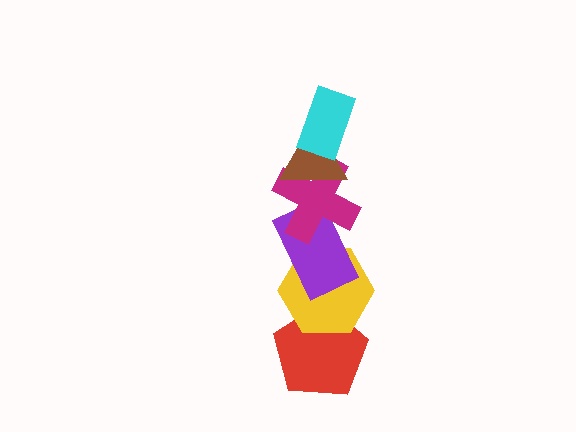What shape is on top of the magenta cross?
The brown triangle is on top of the magenta cross.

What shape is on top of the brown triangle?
The cyan rectangle is on top of the brown triangle.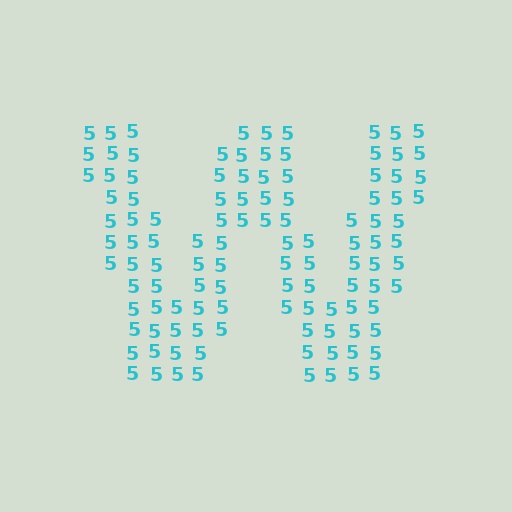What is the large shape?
The large shape is the letter W.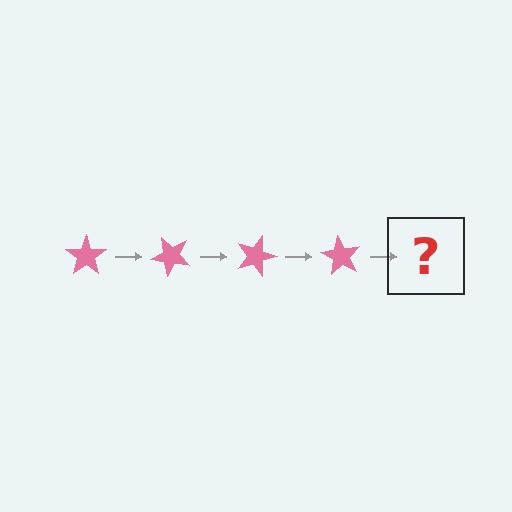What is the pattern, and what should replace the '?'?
The pattern is that the star rotates 45 degrees each step. The '?' should be a pink star rotated 180 degrees.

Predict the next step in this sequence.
The next step is a pink star rotated 180 degrees.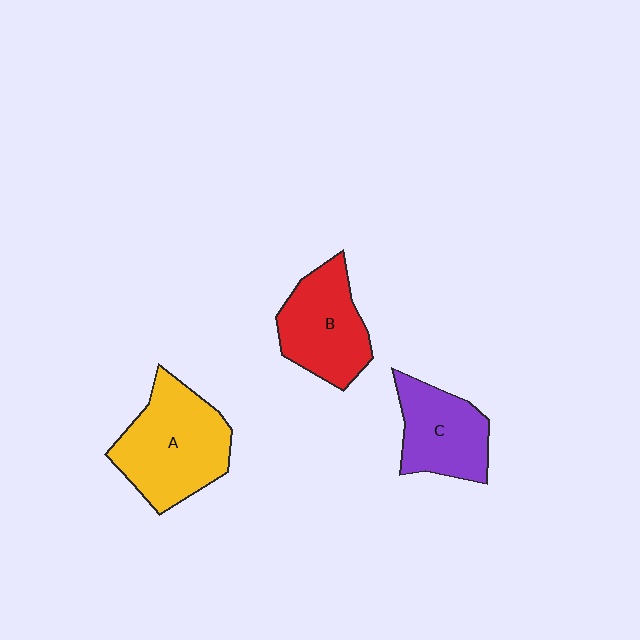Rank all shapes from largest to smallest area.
From largest to smallest: A (yellow), B (red), C (purple).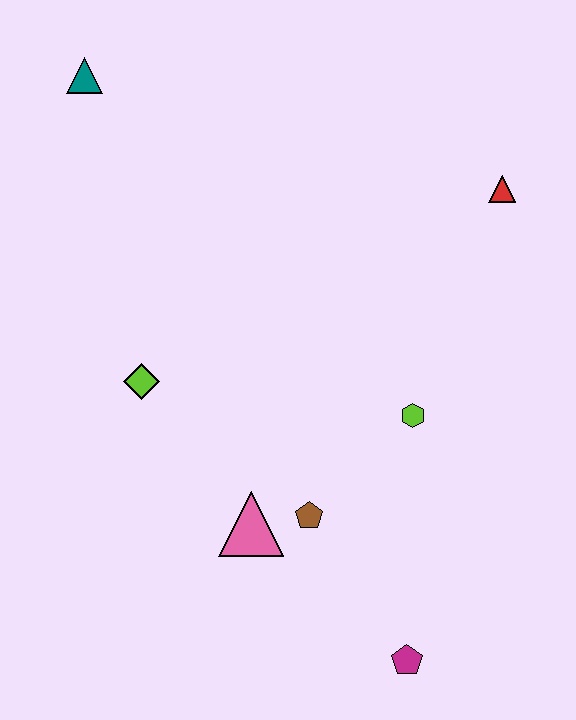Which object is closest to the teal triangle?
The lime diamond is closest to the teal triangle.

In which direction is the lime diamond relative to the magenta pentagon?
The lime diamond is above the magenta pentagon.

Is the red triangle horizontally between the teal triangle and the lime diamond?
No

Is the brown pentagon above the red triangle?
No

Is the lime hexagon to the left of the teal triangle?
No